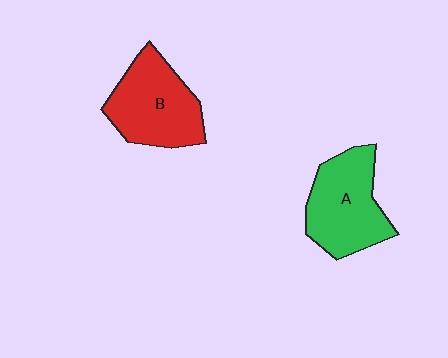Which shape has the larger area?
Shape B (red).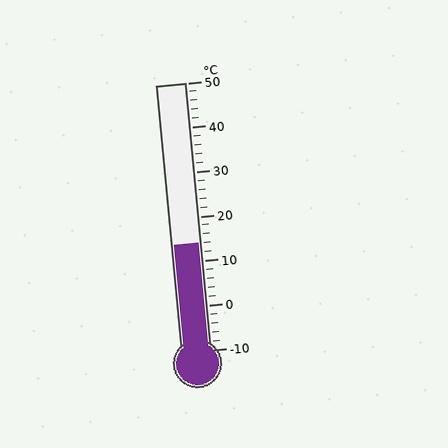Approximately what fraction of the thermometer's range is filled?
The thermometer is filled to approximately 40% of its range.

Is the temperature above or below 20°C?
The temperature is below 20°C.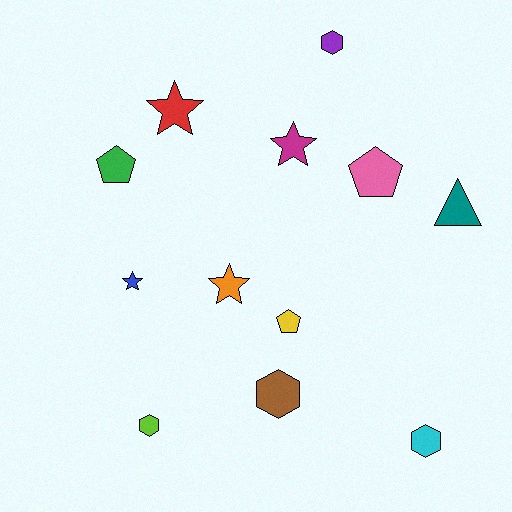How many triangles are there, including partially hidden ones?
There is 1 triangle.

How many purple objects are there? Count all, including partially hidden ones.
There is 1 purple object.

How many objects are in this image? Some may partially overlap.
There are 12 objects.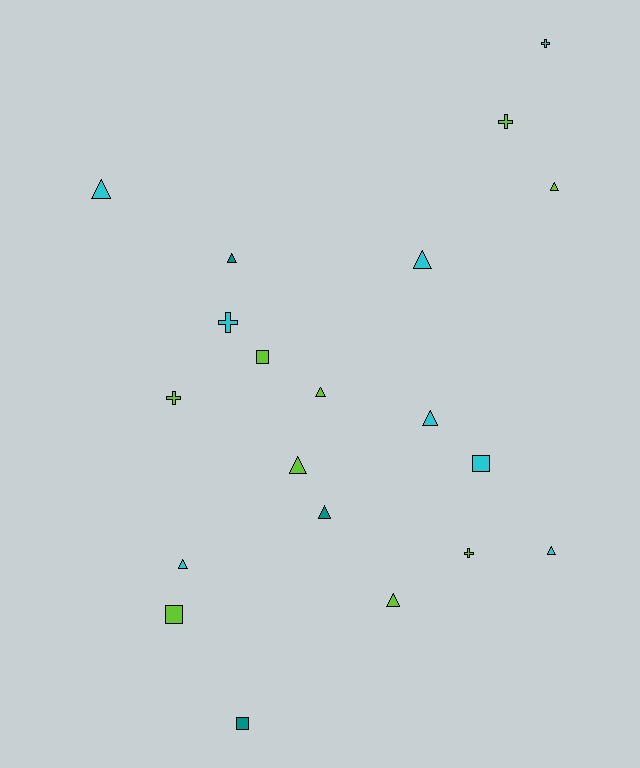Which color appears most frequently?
Lime, with 9 objects.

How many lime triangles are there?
There are 4 lime triangles.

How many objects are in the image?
There are 20 objects.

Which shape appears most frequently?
Triangle, with 11 objects.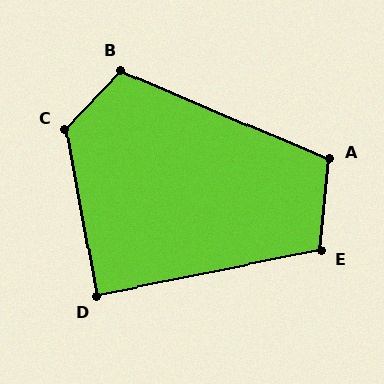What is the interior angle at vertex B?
Approximately 110 degrees (obtuse).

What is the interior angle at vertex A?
Approximately 108 degrees (obtuse).